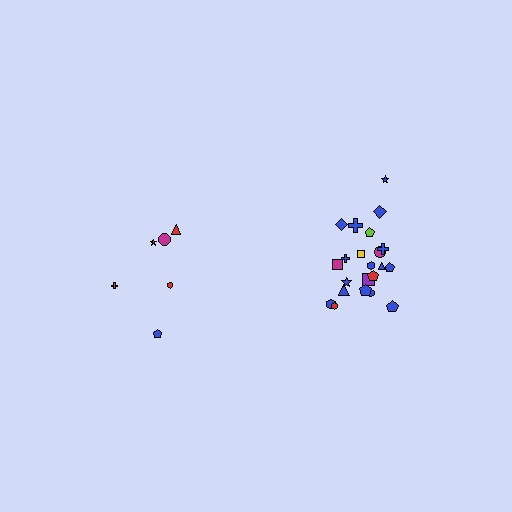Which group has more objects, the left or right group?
The right group.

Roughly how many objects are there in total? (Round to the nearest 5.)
Roughly 30 objects in total.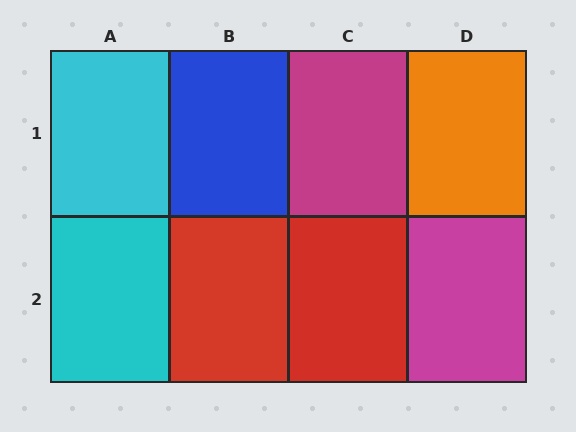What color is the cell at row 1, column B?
Blue.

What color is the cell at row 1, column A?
Cyan.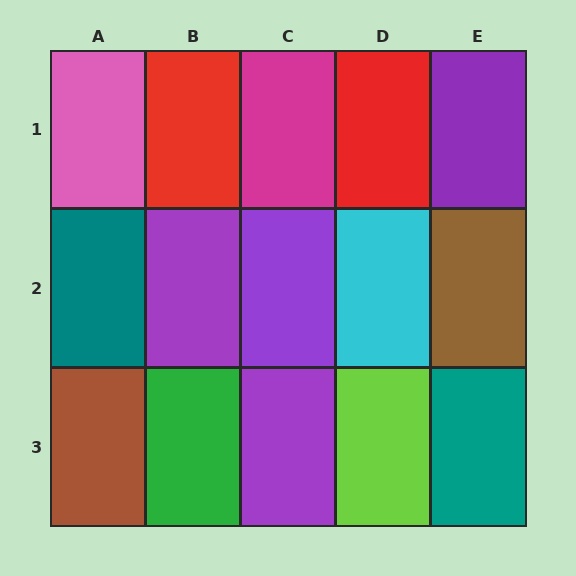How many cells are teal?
2 cells are teal.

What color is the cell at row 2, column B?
Purple.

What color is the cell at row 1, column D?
Red.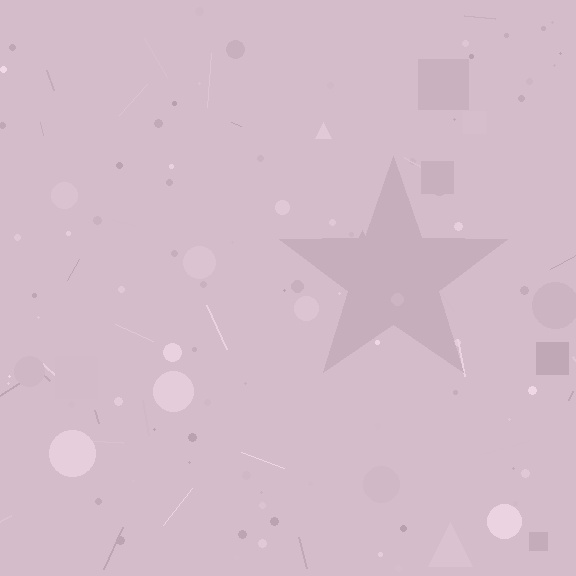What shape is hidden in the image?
A star is hidden in the image.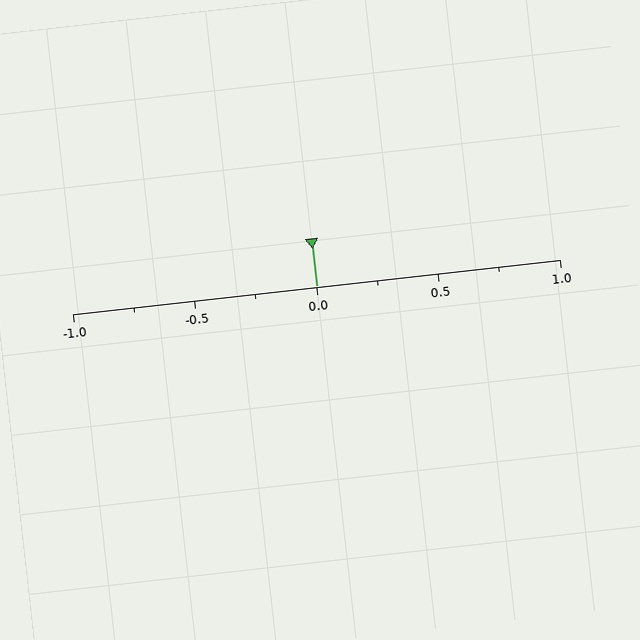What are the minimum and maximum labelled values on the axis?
The axis runs from -1.0 to 1.0.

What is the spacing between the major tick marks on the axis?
The major ticks are spaced 0.5 apart.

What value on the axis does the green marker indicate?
The marker indicates approximately 0.